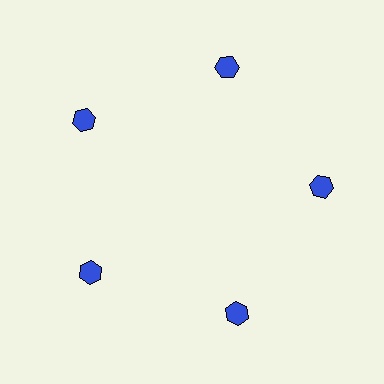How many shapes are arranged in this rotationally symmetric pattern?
There are 5 shapes, arranged in 5 groups of 1.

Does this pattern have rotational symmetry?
Yes, this pattern has 5-fold rotational symmetry. It looks the same after rotating 72 degrees around the center.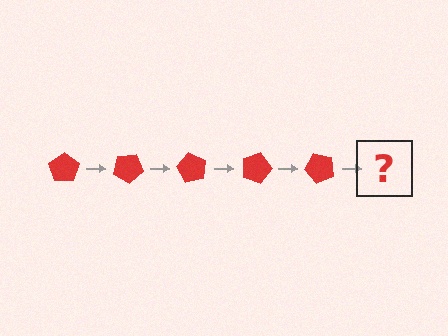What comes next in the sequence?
The next element should be a red pentagon rotated 150 degrees.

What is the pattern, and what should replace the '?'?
The pattern is that the pentagon rotates 30 degrees each step. The '?' should be a red pentagon rotated 150 degrees.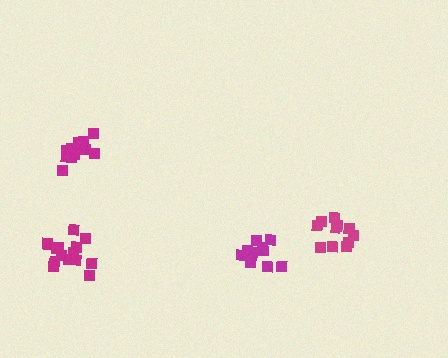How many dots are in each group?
Group 1: 11 dots, Group 2: 12 dots, Group 3: 10 dots, Group 4: 15 dots (48 total).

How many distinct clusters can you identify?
There are 4 distinct clusters.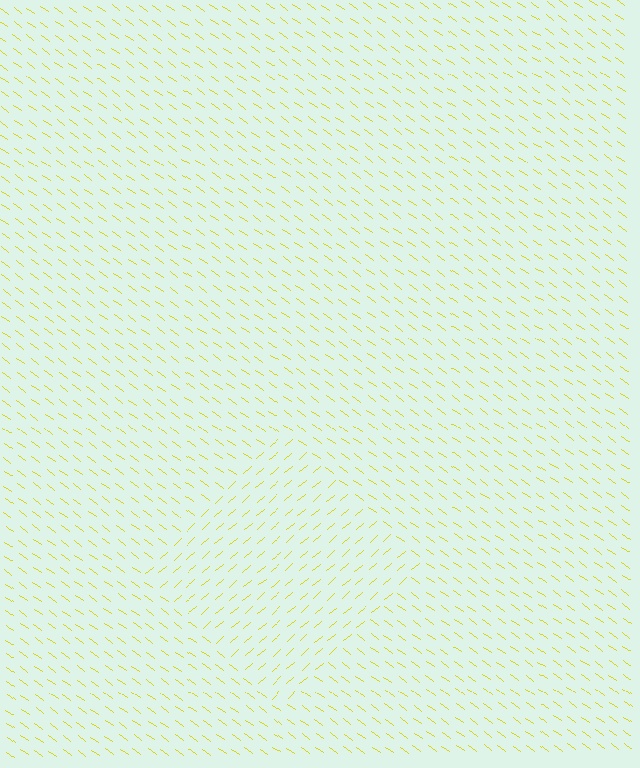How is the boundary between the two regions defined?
The boundary is defined purely by a change in line orientation (approximately 76 degrees difference). All lines are the same color and thickness.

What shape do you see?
I see a diamond.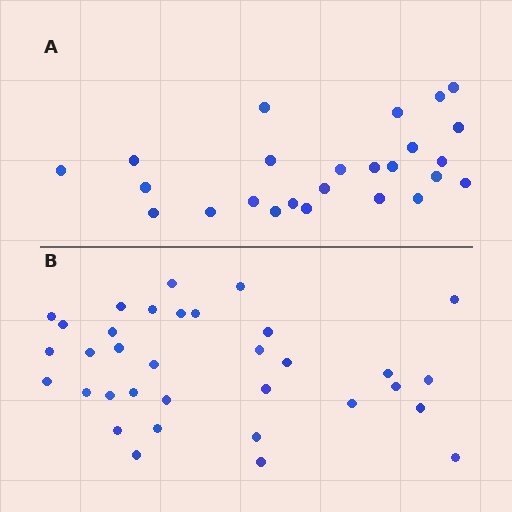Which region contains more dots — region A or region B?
Region B (the bottom region) has more dots.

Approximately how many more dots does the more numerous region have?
Region B has roughly 8 or so more dots than region A.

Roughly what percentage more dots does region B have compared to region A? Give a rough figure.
About 35% more.